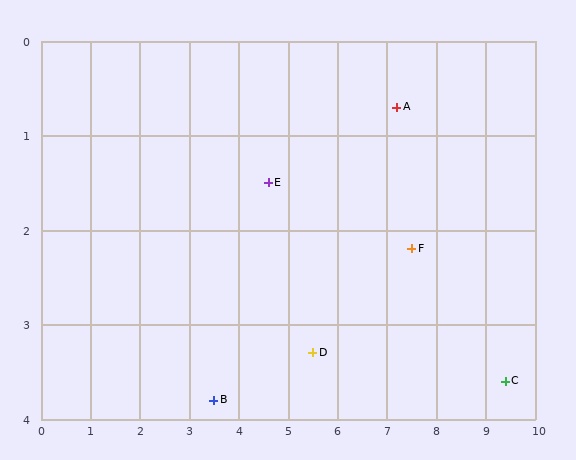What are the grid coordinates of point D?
Point D is at approximately (5.5, 3.3).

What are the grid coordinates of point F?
Point F is at approximately (7.5, 2.2).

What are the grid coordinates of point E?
Point E is at approximately (4.6, 1.5).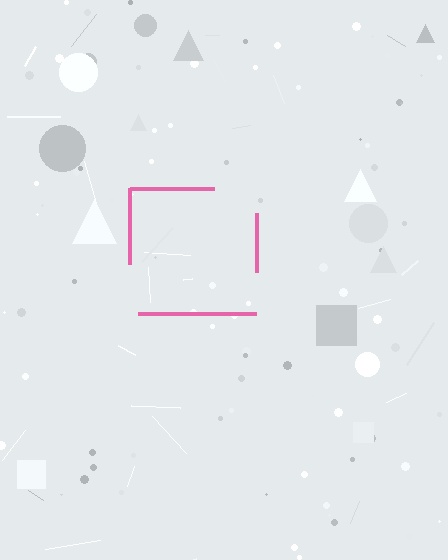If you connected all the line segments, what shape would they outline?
They would outline a square.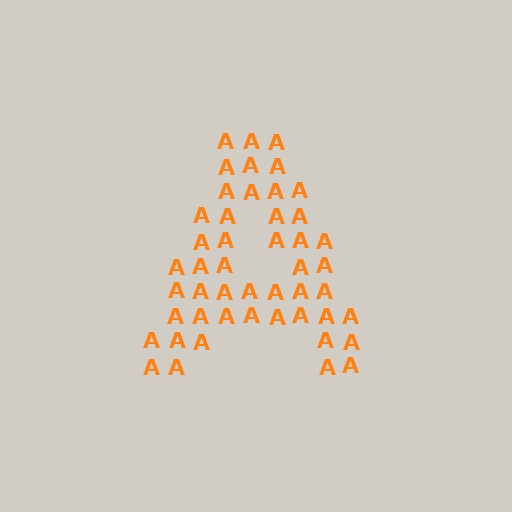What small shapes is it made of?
It is made of small letter A's.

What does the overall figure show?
The overall figure shows the letter A.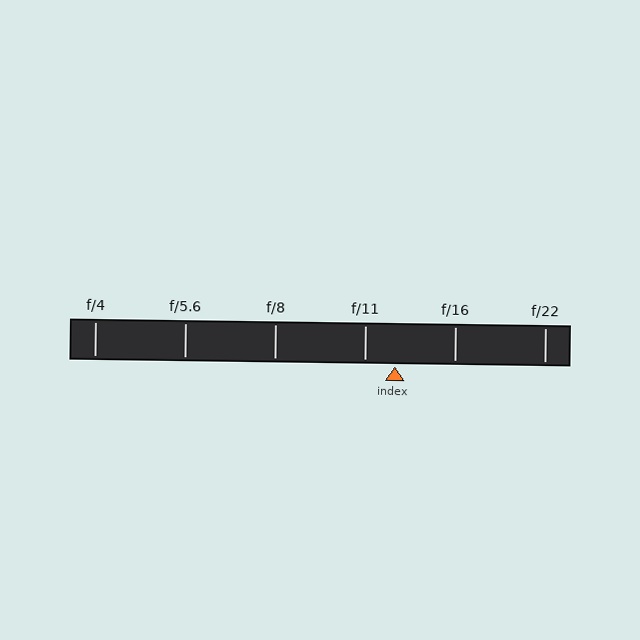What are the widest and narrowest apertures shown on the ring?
The widest aperture shown is f/4 and the narrowest is f/22.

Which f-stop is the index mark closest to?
The index mark is closest to f/11.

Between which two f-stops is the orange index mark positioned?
The index mark is between f/11 and f/16.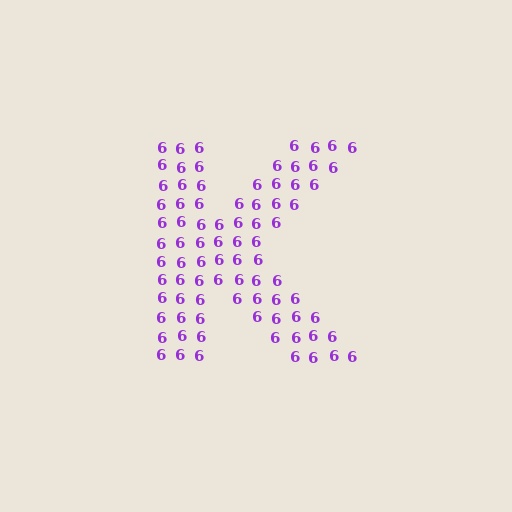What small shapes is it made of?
It is made of small digit 6's.